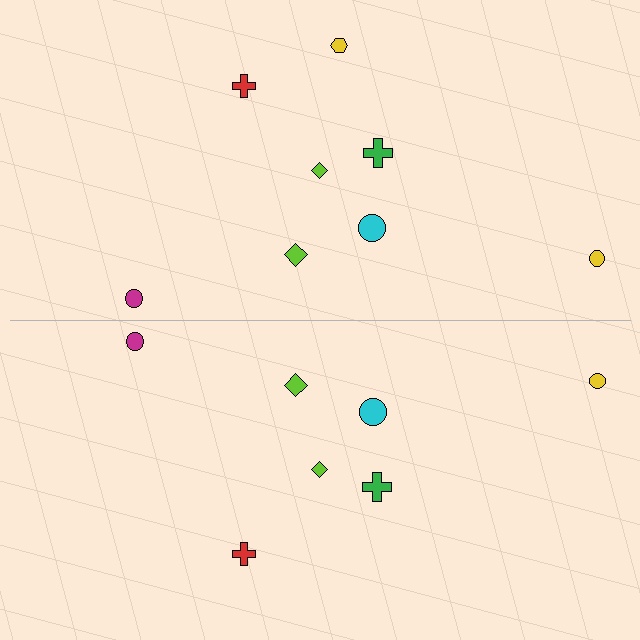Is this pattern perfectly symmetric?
No, the pattern is not perfectly symmetric. A yellow hexagon is missing from the bottom side.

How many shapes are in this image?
There are 15 shapes in this image.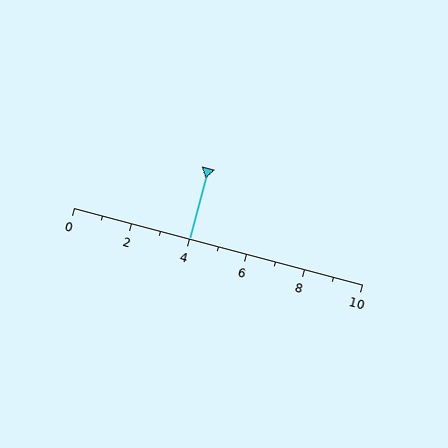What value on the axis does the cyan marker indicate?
The marker indicates approximately 4.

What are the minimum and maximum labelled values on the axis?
The axis runs from 0 to 10.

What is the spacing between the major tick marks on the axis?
The major ticks are spaced 2 apart.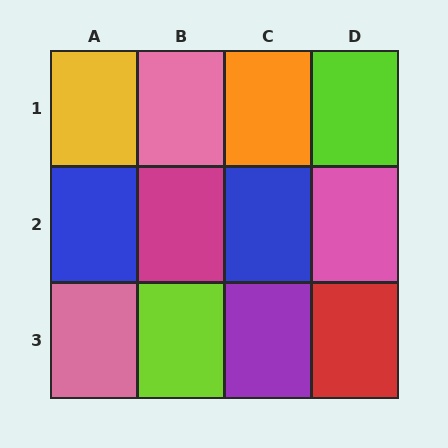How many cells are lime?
2 cells are lime.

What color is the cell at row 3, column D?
Red.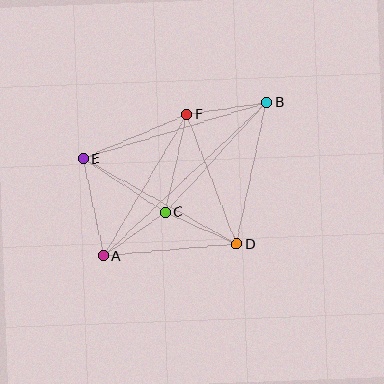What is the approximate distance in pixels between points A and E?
The distance between A and E is approximately 100 pixels.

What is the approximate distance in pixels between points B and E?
The distance between B and E is approximately 192 pixels.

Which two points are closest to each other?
Points A and C are closest to each other.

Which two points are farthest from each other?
Points A and B are farthest from each other.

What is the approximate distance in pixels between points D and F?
The distance between D and F is approximately 139 pixels.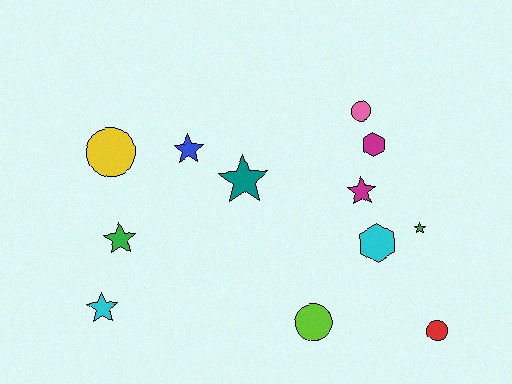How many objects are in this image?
There are 12 objects.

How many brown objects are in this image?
There are no brown objects.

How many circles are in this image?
There are 4 circles.